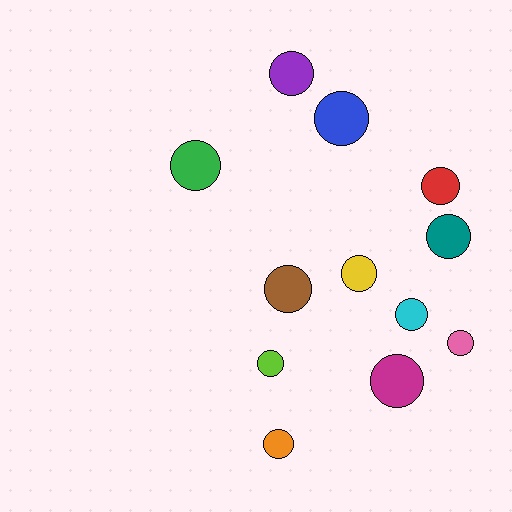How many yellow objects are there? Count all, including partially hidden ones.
There is 1 yellow object.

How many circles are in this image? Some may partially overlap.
There are 12 circles.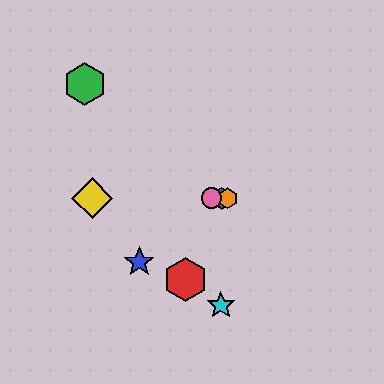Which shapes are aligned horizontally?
The yellow diamond, the purple hexagon, the orange hexagon, the pink circle are aligned horizontally.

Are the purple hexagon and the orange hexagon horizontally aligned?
Yes, both are at y≈198.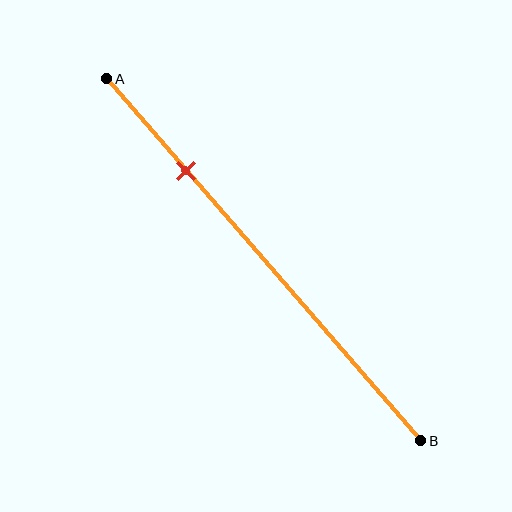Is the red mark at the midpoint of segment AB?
No, the mark is at about 25% from A, not at the 50% midpoint.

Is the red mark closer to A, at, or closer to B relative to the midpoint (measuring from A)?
The red mark is closer to point A than the midpoint of segment AB.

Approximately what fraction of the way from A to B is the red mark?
The red mark is approximately 25% of the way from A to B.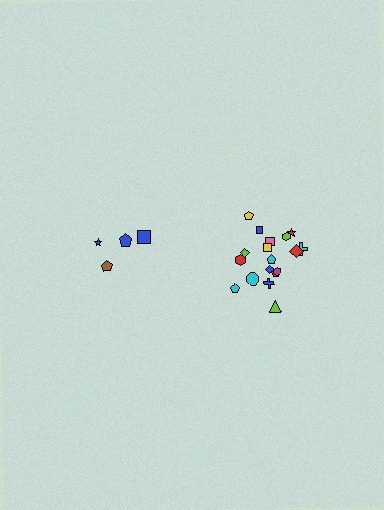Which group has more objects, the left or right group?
The right group.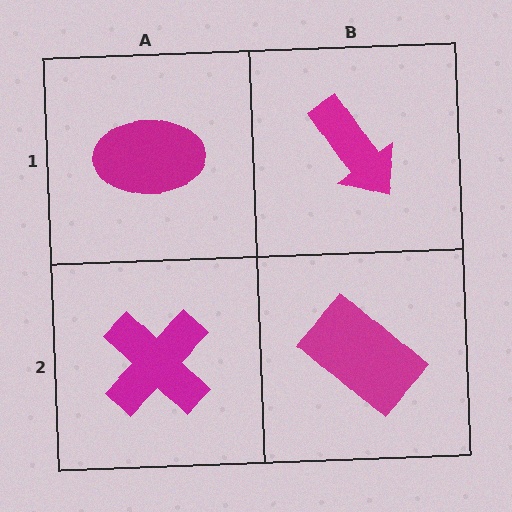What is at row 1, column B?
A magenta arrow.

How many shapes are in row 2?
2 shapes.